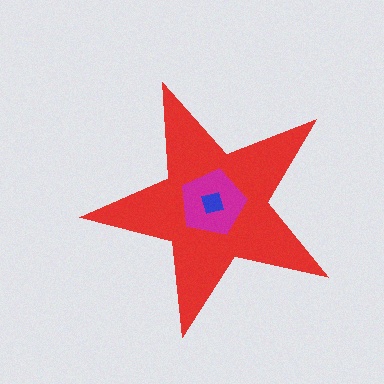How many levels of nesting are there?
3.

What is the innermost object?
The blue square.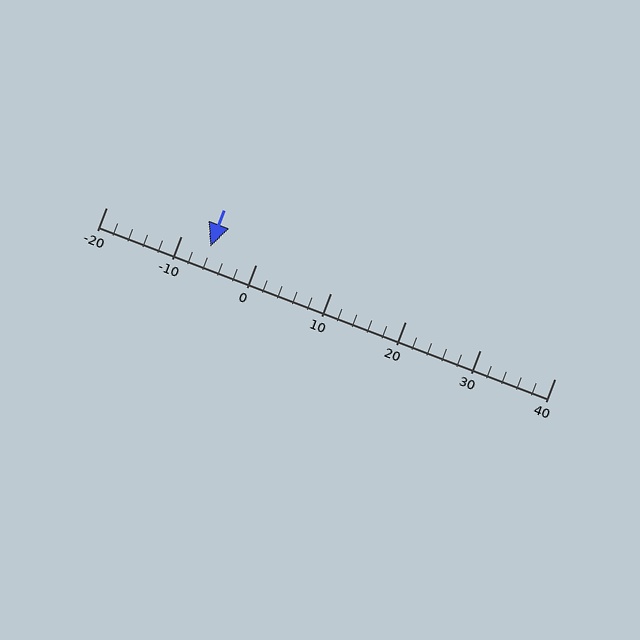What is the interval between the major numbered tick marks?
The major tick marks are spaced 10 units apart.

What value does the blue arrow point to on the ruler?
The blue arrow points to approximately -6.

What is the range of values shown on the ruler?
The ruler shows values from -20 to 40.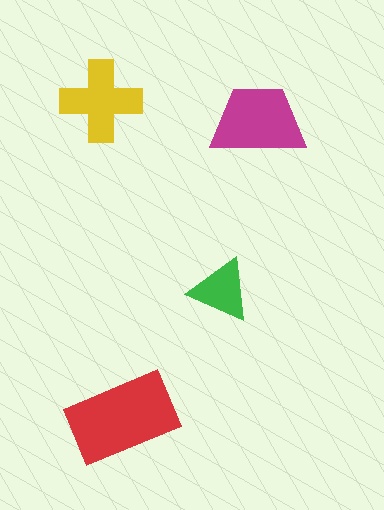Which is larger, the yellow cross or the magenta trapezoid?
The magenta trapezoid.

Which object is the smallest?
The green triangle.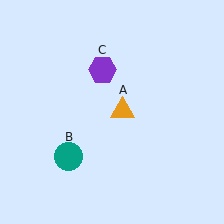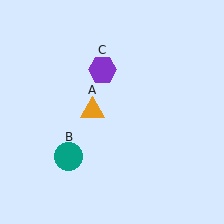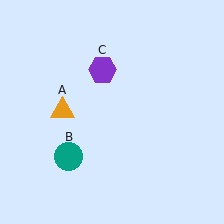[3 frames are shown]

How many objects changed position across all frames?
1 object changed position: orange triangle (object A).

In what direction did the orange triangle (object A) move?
The orange triangle (object A) moved left.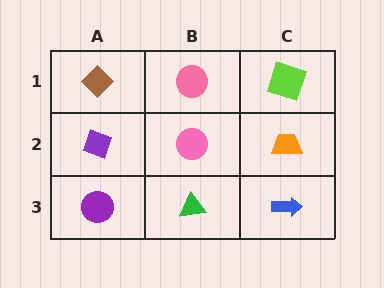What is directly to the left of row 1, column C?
A pink circle.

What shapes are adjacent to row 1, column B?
A pink circle (row 2, column B), a brown diamond (row 1, column A), a lime square (row 1, column C).